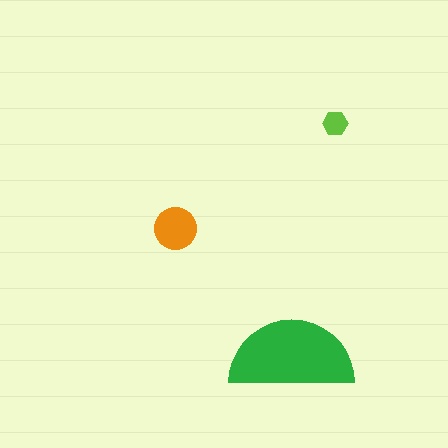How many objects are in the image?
There are 3 objects in the image.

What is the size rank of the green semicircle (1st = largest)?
1st.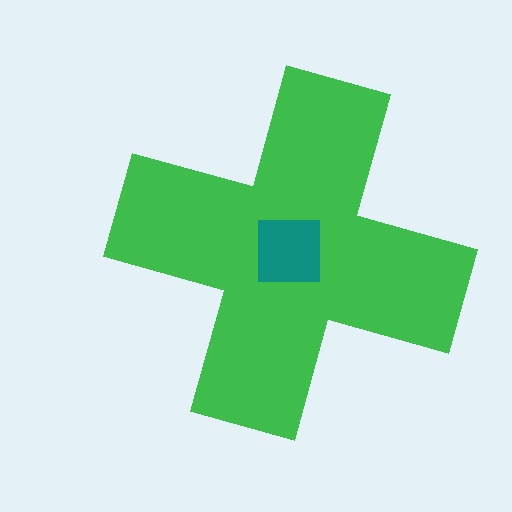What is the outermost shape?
The green cross.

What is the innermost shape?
The teal square.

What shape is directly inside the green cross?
The teal square.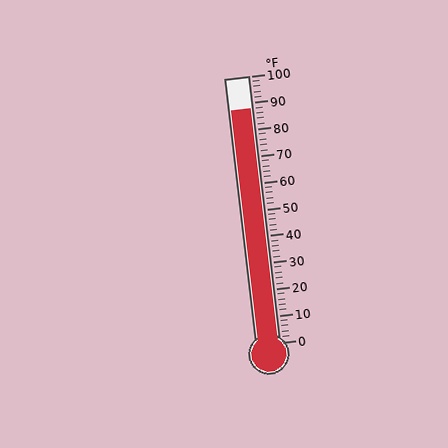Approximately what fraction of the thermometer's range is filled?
The thermometer is filled to approximately 90% of its range.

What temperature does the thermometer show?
The thermometer shows approximately 88°F.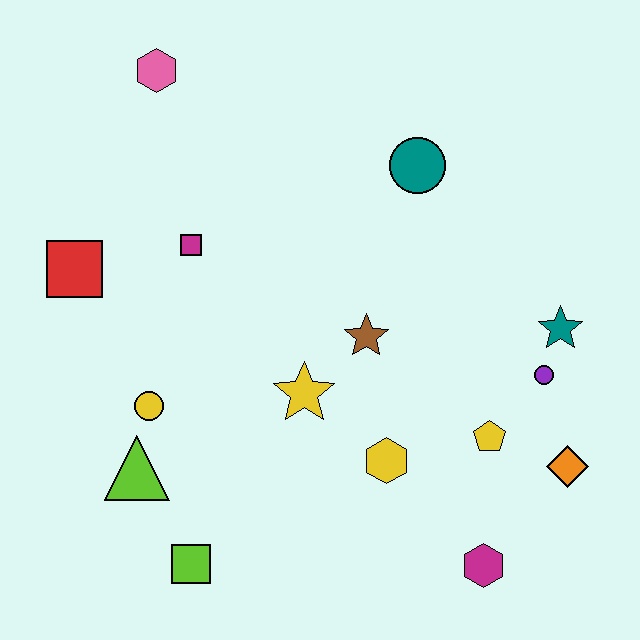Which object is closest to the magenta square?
The red square is closest to the magenta square.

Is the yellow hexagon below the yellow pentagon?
Yes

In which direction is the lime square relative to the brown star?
The lime square is below the brown star.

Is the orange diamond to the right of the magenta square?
Yes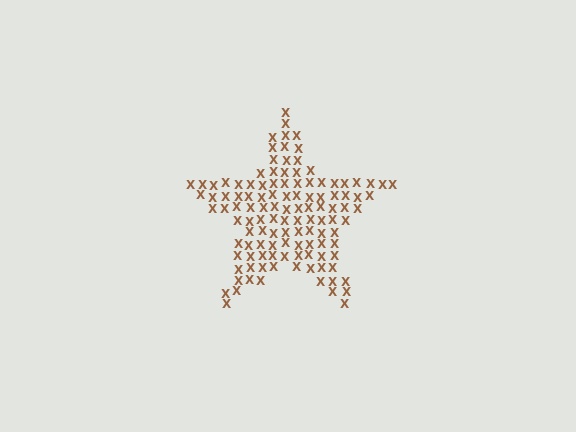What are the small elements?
The small elements are letter X's.